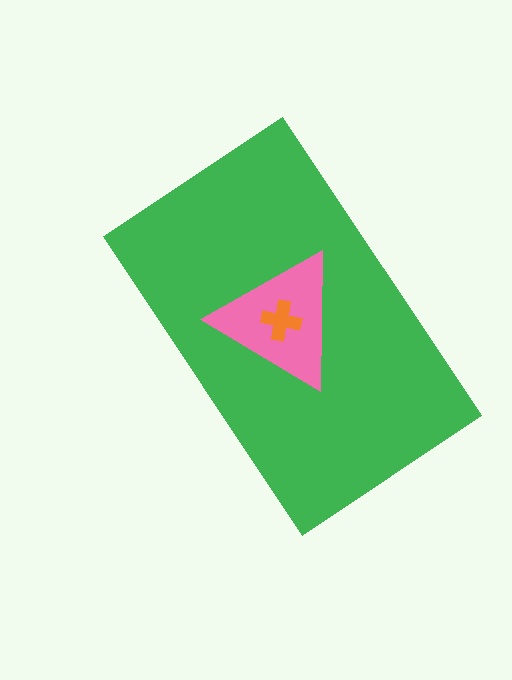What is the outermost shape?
The green rectangle.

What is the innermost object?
The orange cross.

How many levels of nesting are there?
3.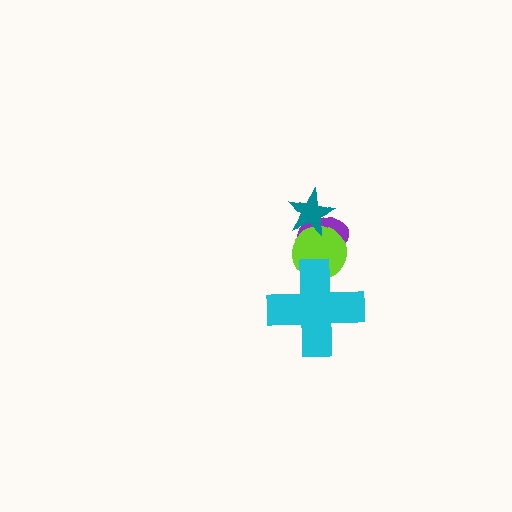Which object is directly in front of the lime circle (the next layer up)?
The teal star is directly in front of the lime circle.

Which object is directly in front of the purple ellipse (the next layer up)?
The lime circle is directly in front of the purple ellipse.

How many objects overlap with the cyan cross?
1 object overlaps with the cyan cross.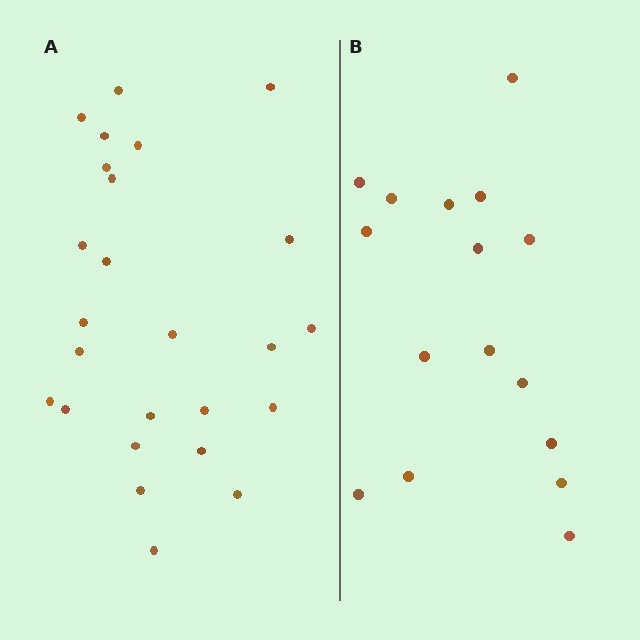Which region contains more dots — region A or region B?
Region A (the left region) has more dots.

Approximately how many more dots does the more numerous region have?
Region A has roughly 8 or so more dots than region B.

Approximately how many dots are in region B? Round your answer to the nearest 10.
About 20 dots. (The exact count is 16, which rounds to 20.)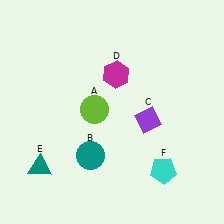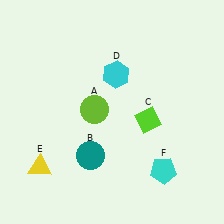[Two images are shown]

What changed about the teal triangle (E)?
In Image 1, E is teal. In Image 2, it changed to yellow.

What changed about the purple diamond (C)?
In Image 1, C is purple. In Image 2, it changed to lime.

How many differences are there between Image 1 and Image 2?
There are 3 differences between the two images.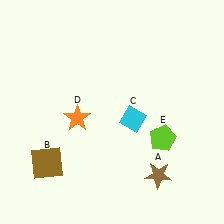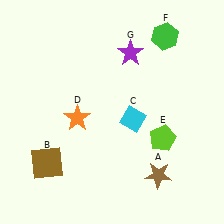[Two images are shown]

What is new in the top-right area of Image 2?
A purple star (G) was added in the top-right area of Image 2.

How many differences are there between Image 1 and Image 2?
There are 2 differences between the two images.